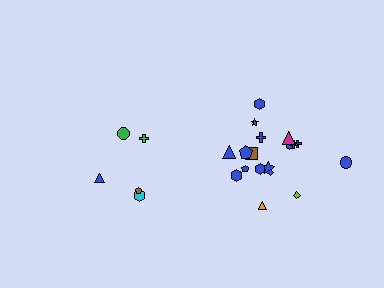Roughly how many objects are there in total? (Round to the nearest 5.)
Roughly 25 objects in total.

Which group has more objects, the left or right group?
The right group.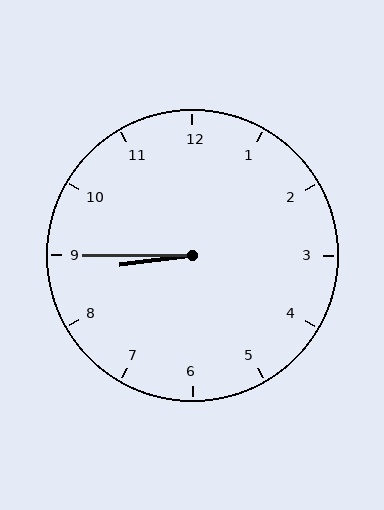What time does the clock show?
8:45.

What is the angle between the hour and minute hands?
Approximately 8 degrees.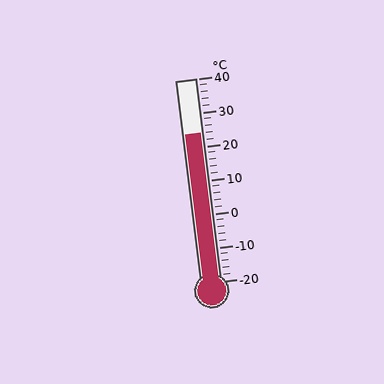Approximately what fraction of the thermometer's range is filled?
The thermometer is filled to approximately 75% of its range.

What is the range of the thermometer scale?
The thermometer scale ranges from -20°C to 40°C.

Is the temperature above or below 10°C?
The temperature is above 10°C.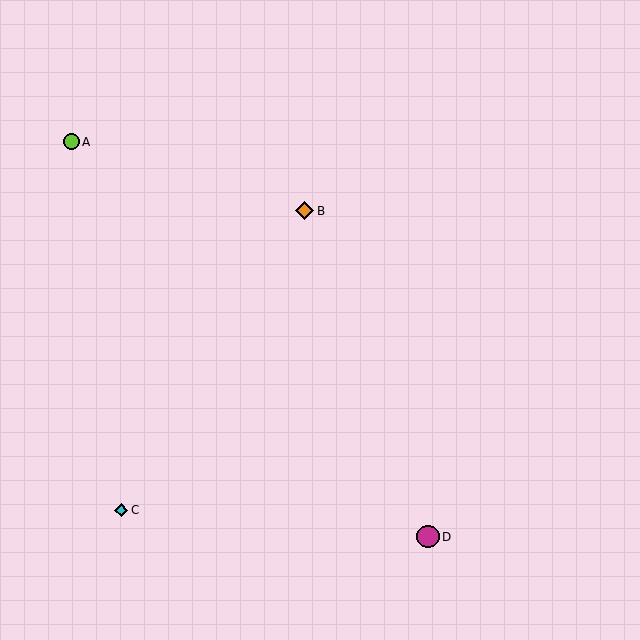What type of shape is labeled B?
Shape B is an orange diamond.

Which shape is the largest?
The magenta circle (labeled D) is the largest.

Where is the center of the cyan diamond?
The center of the cyan diamond is at (121, 510).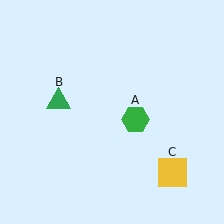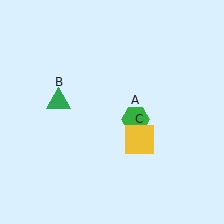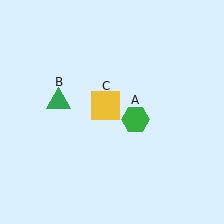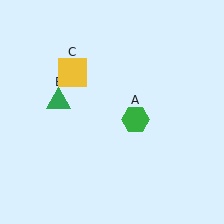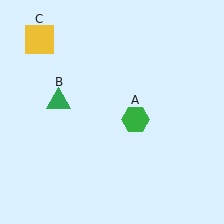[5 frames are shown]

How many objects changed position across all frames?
1 object changed position: yellow square (object C).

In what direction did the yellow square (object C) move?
The yellow square (object C) moved up and to the left.